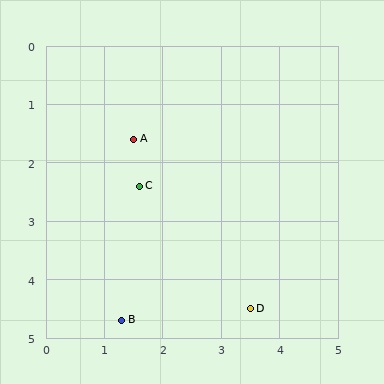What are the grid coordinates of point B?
Point B is at approximately (1.3, 4.7).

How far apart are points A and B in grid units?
Points A and B are about 3.1 grid units apart.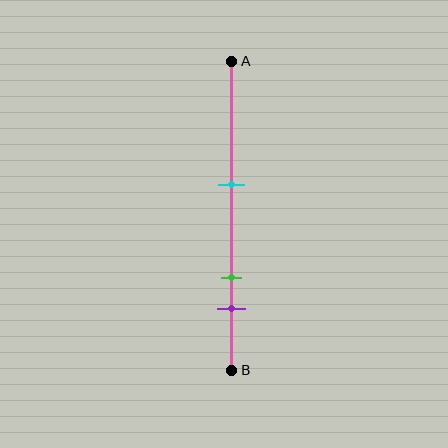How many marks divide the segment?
There are 3 marks dividing the segment.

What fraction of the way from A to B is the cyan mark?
The cyan mark is approximately 40% (0.4) of the way from A to B.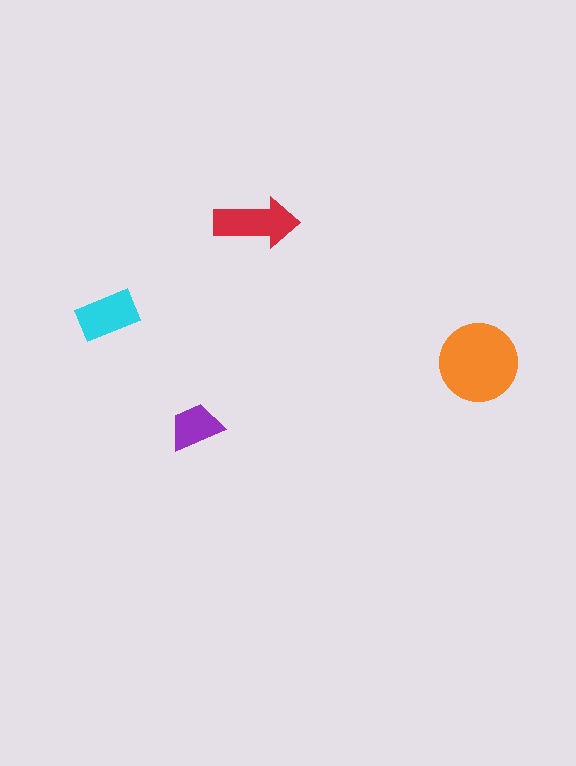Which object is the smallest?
The purple trapezoid.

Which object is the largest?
The orange circle.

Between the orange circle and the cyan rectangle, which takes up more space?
The orange circle.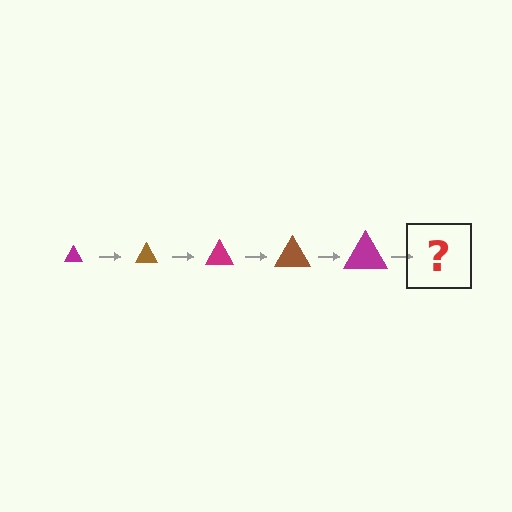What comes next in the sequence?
The next element should be a brown triangle, larger than the previous one.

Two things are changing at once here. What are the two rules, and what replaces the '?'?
The two rules are that the triangle grows larger each step and the color cycles through magenta and brown. The '?' should be a brown triangle, larger than the previous one.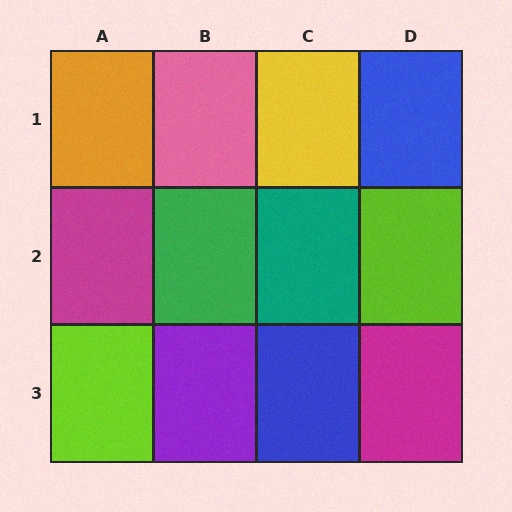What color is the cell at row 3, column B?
Purple.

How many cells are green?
1 cell is green.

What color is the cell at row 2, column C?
Teal.